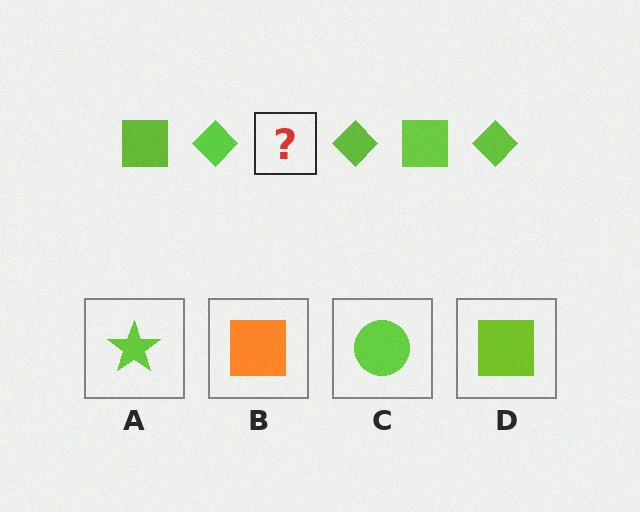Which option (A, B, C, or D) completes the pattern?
D.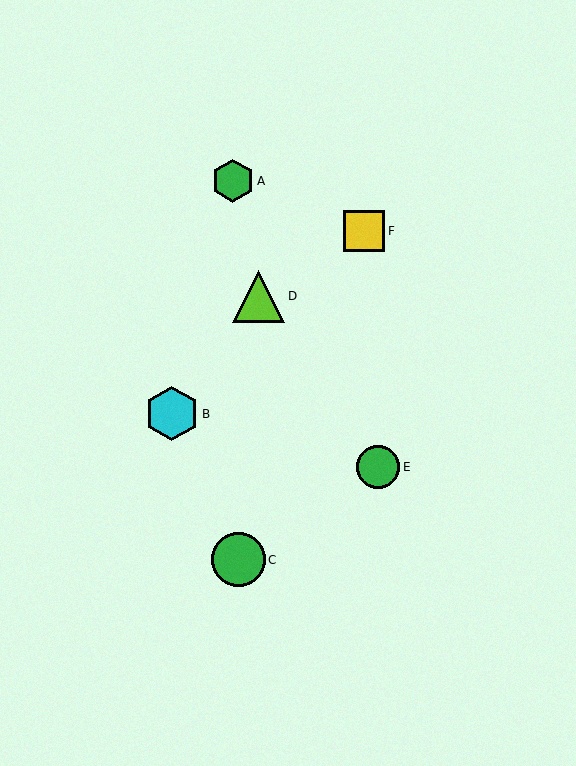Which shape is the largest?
The cyan hexagon (labeled B) is the largest.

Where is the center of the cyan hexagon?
The center of the cyan hexagon is at (172, 414).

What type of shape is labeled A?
Shape A is a green hexagon.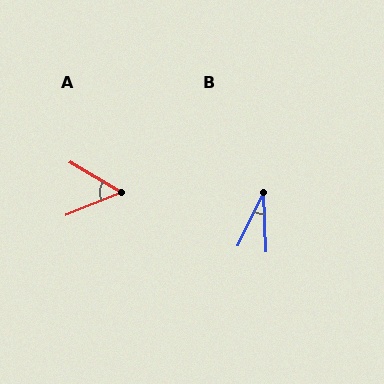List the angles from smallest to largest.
B (28°), A (52°).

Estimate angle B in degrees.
Approximately 28 degrees.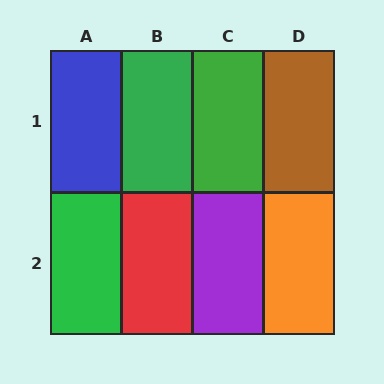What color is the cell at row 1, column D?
Brown.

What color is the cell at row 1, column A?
Blue.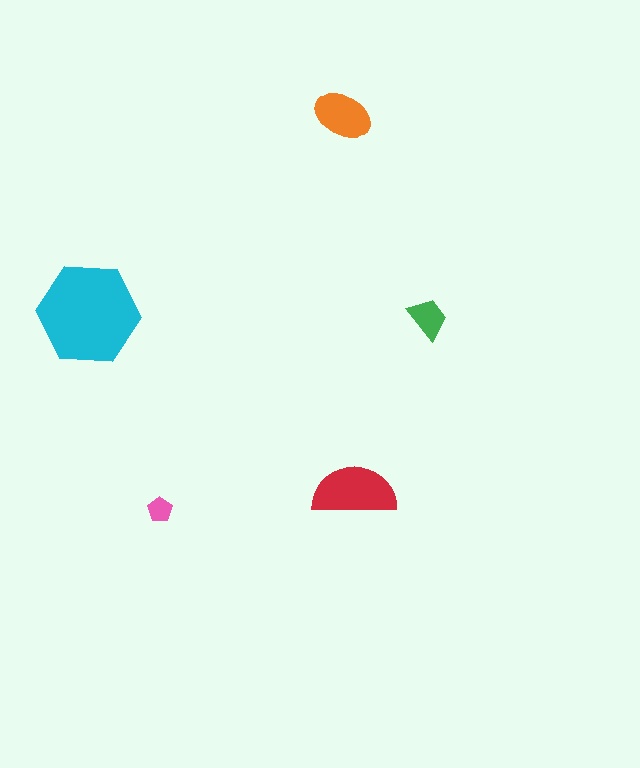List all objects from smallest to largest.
The pink pentagon, the green trapezoid, the orange ellipse, the red semicircle, the cyan hexagon.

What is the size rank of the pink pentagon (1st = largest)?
5th.